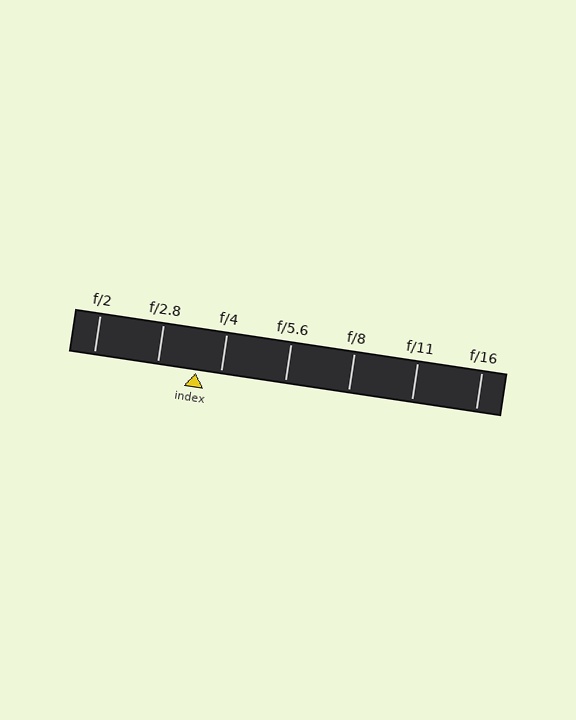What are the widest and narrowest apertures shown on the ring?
The widest aperture shown is f/2 and the narrowest is f/16.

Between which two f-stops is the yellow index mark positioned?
The index mark is between f/2.8 and f/4.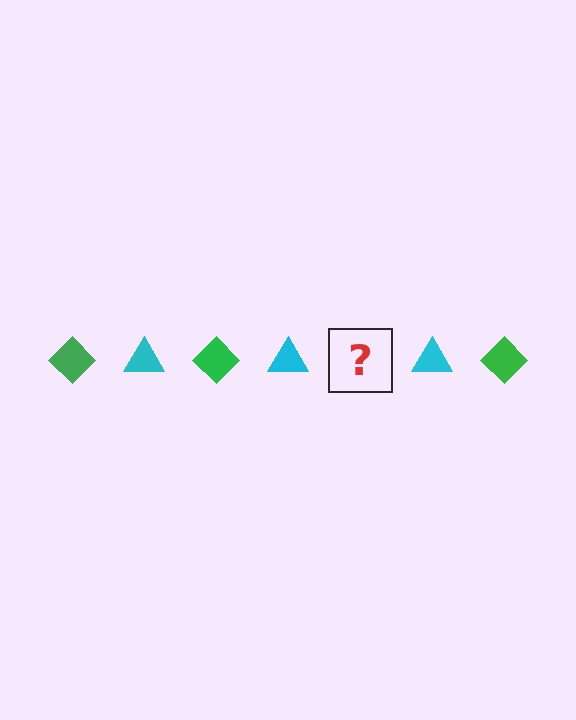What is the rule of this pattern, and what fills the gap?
The rule is that the pattern alternates between green diamond and cyan triangle. The gap should be filled with a green diamond.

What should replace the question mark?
The question mark should be replaced with a green diamond.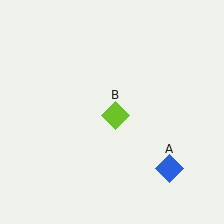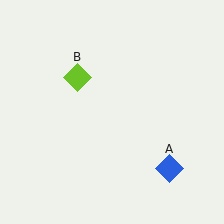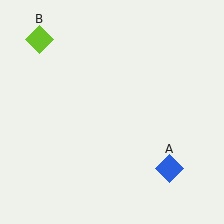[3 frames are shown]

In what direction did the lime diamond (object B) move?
The lime diamond (object B) moved up and to the left.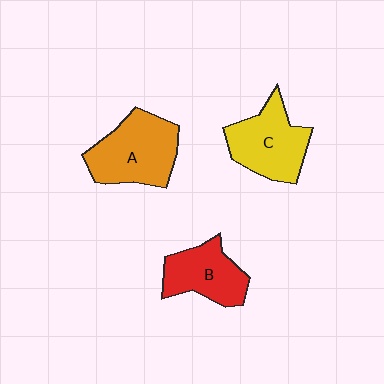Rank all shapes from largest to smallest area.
From largest to smallest: A (orange), C (yellow), B (red).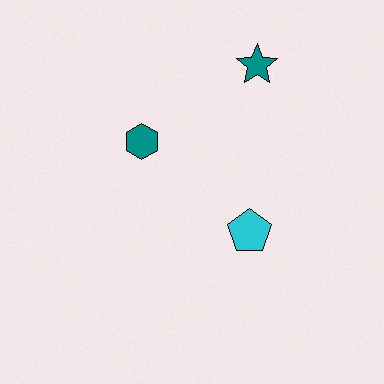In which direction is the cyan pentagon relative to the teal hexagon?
The cyan pentagon is to the right of the teal hexagon.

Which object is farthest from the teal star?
The cyan pentagon is farthest from the teal star.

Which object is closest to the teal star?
The teal hexagon is closest to the teal star.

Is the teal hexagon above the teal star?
No